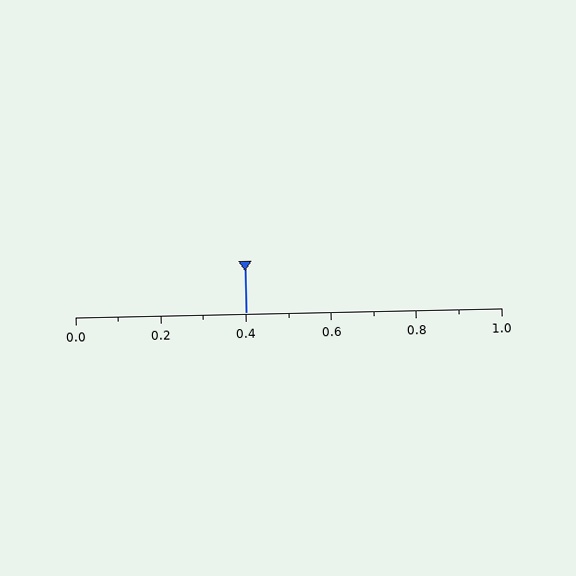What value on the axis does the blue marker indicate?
The marker indicates approximately 0.4.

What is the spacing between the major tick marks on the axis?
The major ticks are spaced 0.2 apart.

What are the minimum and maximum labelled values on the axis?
The axis runs from 0.0 to 1.0.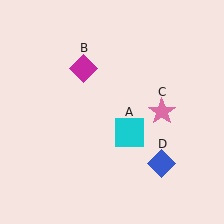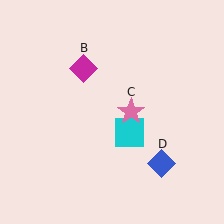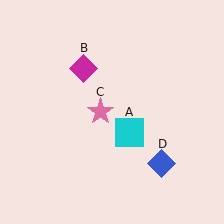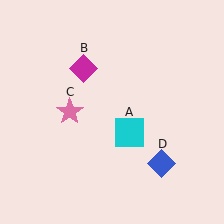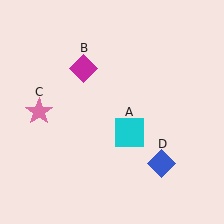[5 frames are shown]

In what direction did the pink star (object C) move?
The pink star (object C) moved left.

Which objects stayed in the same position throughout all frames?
Cyan square (object A) and magenta diamond (object B) and blue diamond (object D) remained stationary.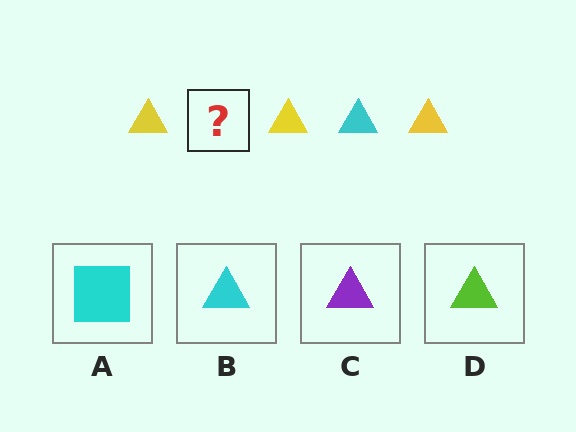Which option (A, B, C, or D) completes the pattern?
B.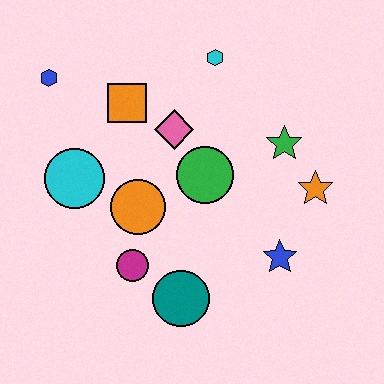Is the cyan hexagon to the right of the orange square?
Yes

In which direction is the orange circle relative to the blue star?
The orange circle is to the left of the blue star.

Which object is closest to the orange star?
The green star is closest to the orange star.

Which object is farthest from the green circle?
The blue hexagon is farthest from the green circle.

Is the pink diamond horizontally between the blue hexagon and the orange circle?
No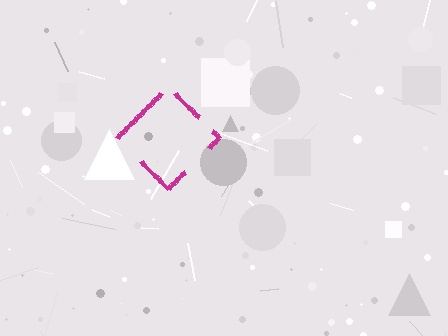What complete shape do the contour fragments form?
The contour fragments form a diamond.